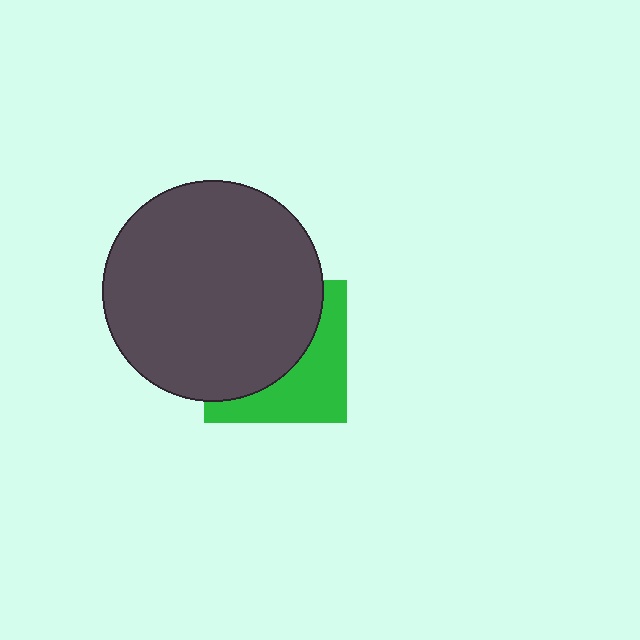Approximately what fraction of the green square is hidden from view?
Roughly 58% of the green square is hidden behind the dark gray circle.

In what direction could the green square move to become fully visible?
The green square could move toward the lower-right. That would shift it out from behind the dark gray circle entirely.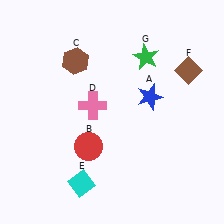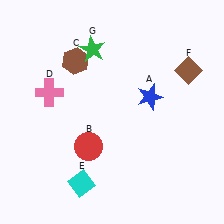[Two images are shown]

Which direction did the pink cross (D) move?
The pink cross (D) moved left.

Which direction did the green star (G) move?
The green star (G) moved left.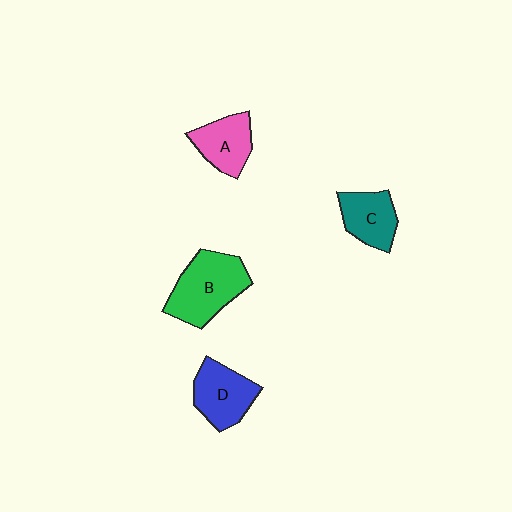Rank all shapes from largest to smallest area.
From largest to smallest: B (green), D (blue), A (pink), C (teal).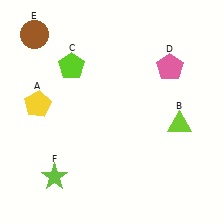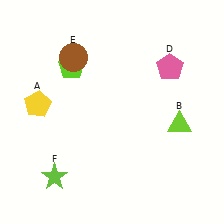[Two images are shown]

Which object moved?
The brown circle (E) moved right.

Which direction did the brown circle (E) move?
The brown circle (E) moved right.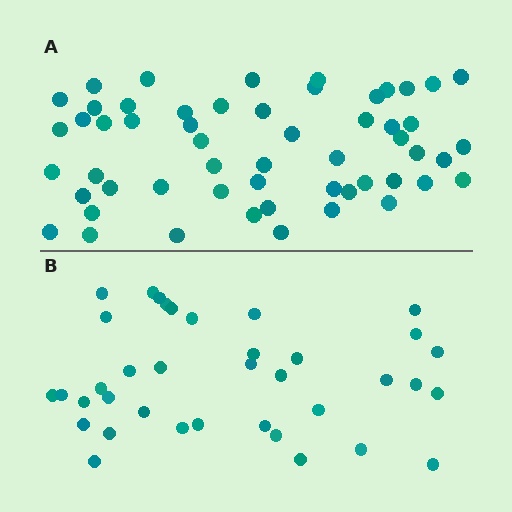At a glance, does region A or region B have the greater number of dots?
Region A (the top region) has more dots.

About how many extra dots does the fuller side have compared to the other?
Region A has approximately 20 more dots than region B.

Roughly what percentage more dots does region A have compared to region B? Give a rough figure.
About 50% more.